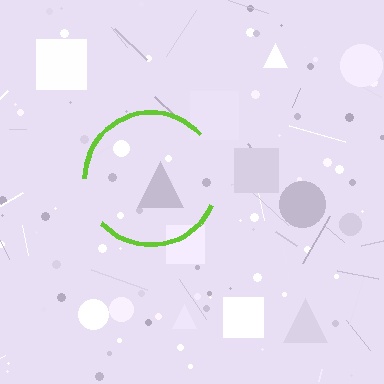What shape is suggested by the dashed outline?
The dashed outline suggests a circle.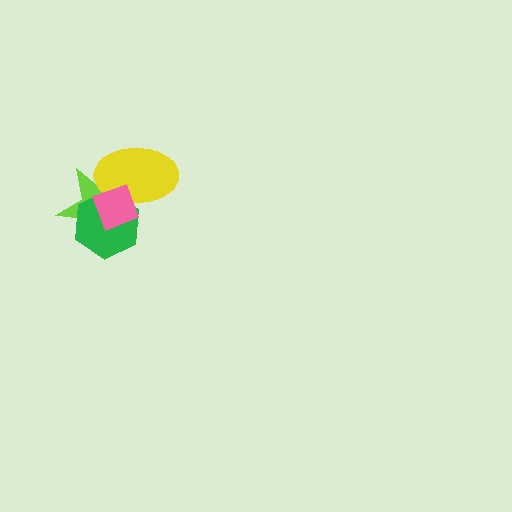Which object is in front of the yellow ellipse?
The pink diamond is in front of the yellow ellipse.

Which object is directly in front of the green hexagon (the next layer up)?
The yellow ellipse is directly in front of the green hexagon.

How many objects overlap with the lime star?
3 objects overlap with the lime star.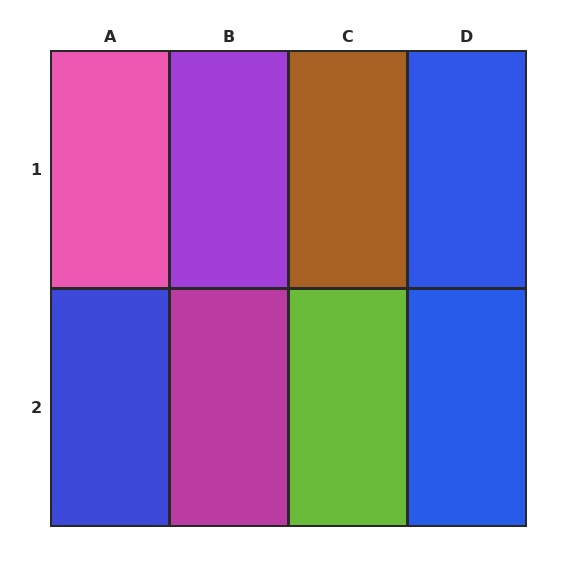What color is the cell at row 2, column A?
Blue.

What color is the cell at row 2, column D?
Blue.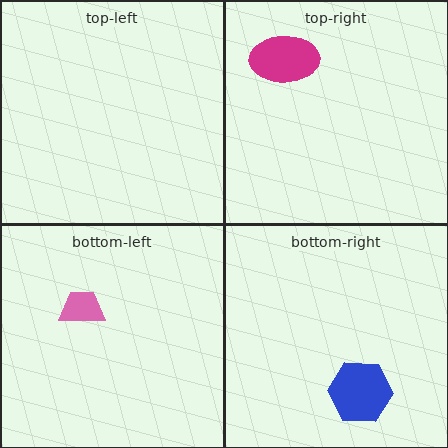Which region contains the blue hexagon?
The bottom-right region.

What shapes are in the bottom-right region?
The blue hexagon.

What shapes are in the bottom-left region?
The pink trapezoid.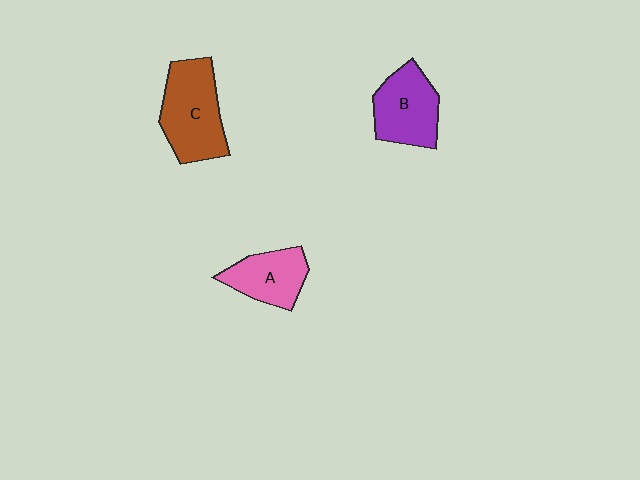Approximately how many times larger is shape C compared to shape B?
Approximately 1.2 times.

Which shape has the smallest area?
Shape A (pink).